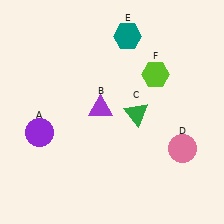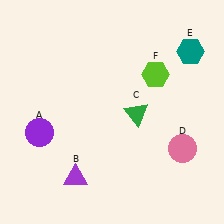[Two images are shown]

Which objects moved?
The objects that moved are: the purple triangle (B), the teal hexagon (E).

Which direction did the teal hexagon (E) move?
The teal hexagon (E) moved right.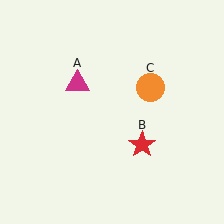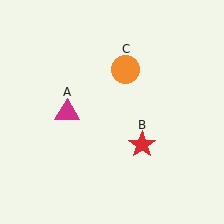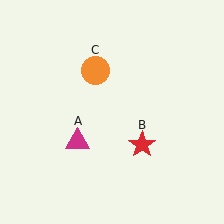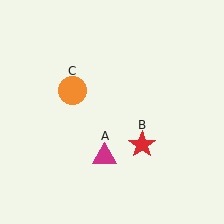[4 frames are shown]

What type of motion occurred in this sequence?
The magenta triangle (object A), orange circle (object C) rotated counterclockwise around the center of the scene.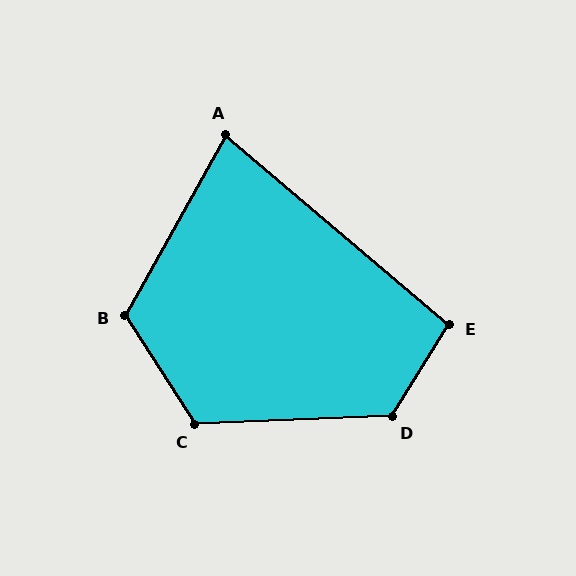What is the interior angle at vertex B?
Approximately 118 degrees (obtuse).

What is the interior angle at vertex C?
Approximately 120 degrees (obtuse).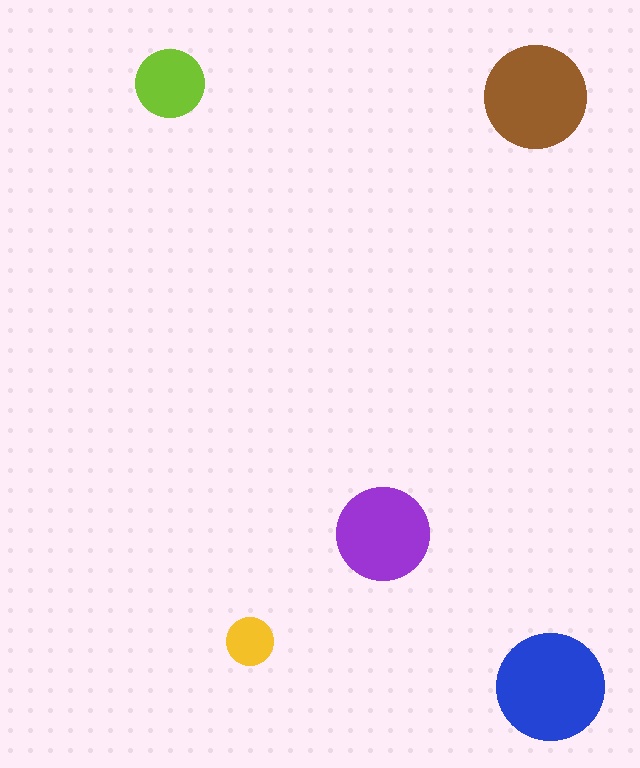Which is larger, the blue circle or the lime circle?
The blue one.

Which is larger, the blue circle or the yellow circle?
The blue one.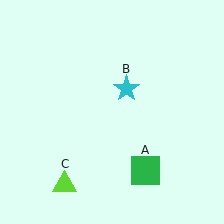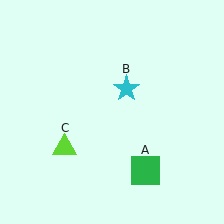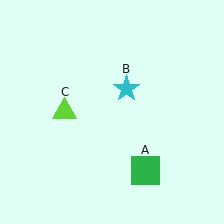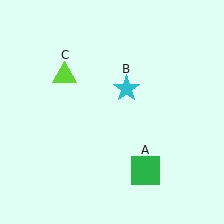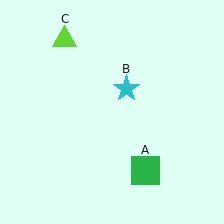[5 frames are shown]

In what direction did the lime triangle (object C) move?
The lime triangle (object C) moved up.